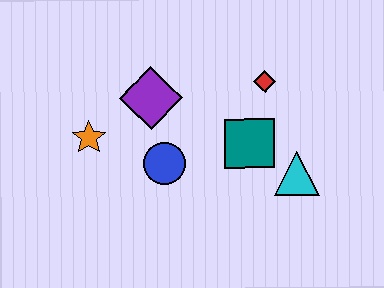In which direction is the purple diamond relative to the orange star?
The purple diamond is to the right of the orange star.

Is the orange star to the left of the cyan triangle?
Yes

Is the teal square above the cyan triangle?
Yes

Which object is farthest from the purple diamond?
The cyan triangle is farthest from the purple diamond.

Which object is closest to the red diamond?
The teal square is closest to the red diamond.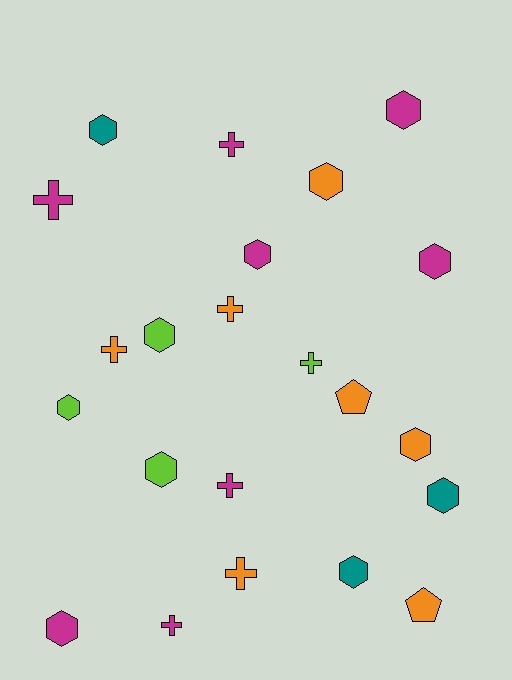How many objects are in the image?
There are 22 objects.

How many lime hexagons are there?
There are 3 lime hexagons.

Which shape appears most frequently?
Hexagon, with 12 objects.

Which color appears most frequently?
Magenta, with 8 objects.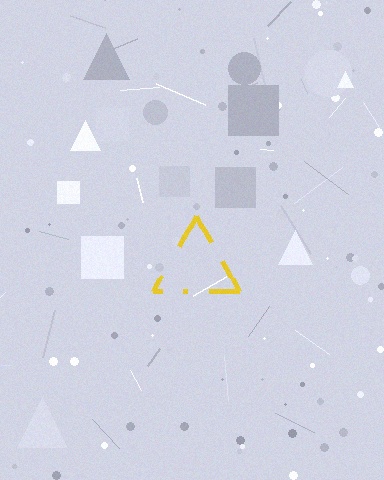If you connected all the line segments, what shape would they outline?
They would outline a triangle.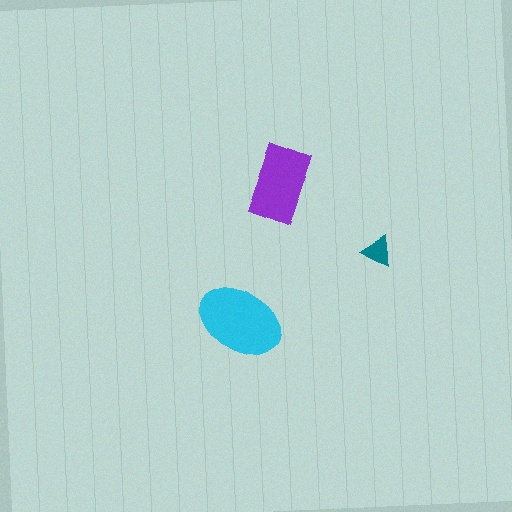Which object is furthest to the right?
The teal triangle is rightmost.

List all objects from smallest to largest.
The teal triangle, the purple rectangle, the cyan ellipse.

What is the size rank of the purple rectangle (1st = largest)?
2nd.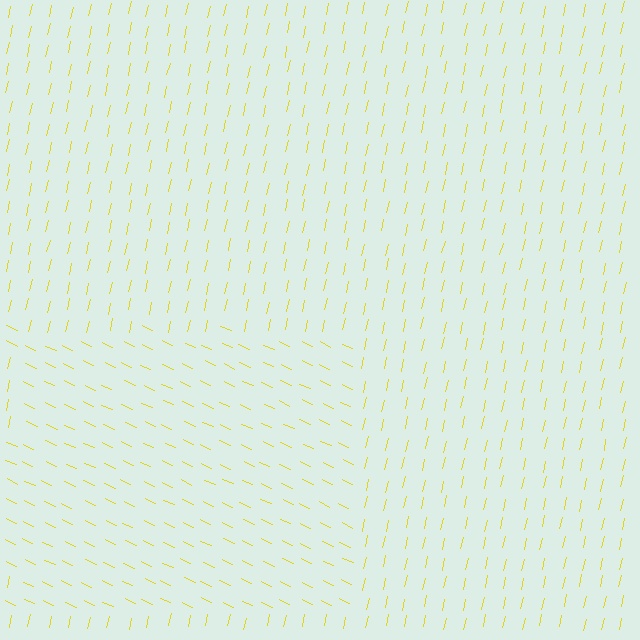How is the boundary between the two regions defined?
The boundary is defined purely by a change in line orientation (approximately 78 degrees difference). All lines are the same color and thickness.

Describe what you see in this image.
The image is filled with small yellow line segments. A rectangle region in the image has lines oriented differently from the surrounding lines, creating a visible texture boundary.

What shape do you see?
I see a rectangle.